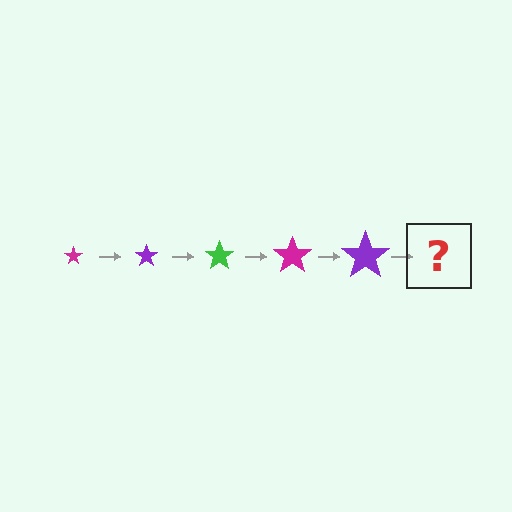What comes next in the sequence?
The next element should be a green star, larger than the previous one.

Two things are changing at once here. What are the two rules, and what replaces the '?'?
The two rules are that the star grows larger each step and the color cycles through magenta, purple, and green. The '?' should be a green star, larger than the previous one.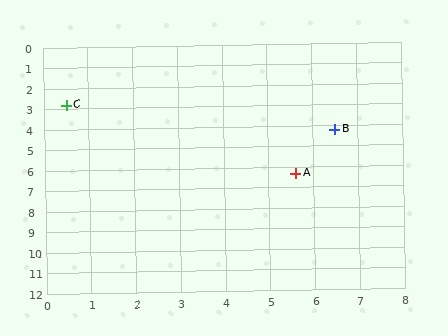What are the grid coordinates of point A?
Point A is at approximately (5.6, 6.3).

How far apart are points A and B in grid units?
Points A and B are about 2.3 grid units apart.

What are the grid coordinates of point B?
Point B is at approximately (6.5, 4.2).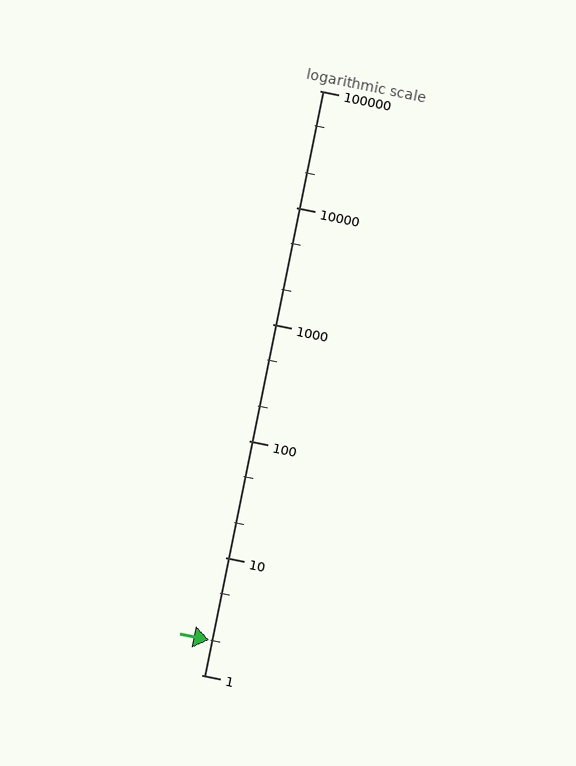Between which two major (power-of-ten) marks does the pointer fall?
The pointer is between 1 and 10.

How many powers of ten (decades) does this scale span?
The scale spans 5 decades, from 1 to 100000.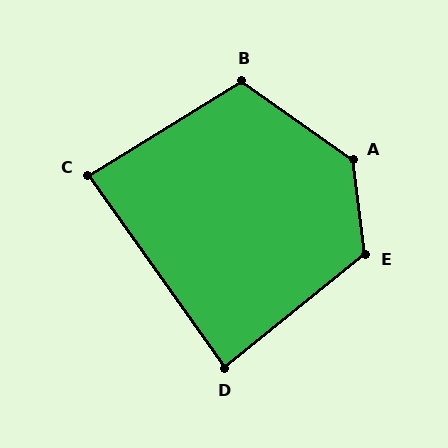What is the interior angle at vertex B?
Approximately 113 degrees (obtuse).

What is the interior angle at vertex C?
Approximately 86 degrees (approximately right).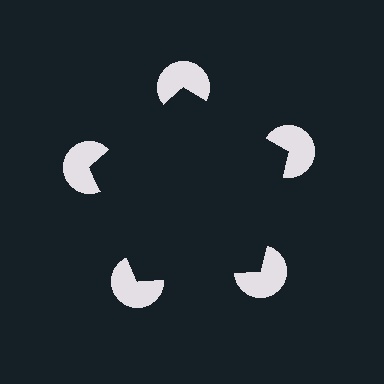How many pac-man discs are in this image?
There are 5 — one at each vertex of the illusory pentagon.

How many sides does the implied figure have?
5 sides.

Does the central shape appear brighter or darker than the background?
It typically appears slightly darker than the background, even though no actual brightness change is drawn.